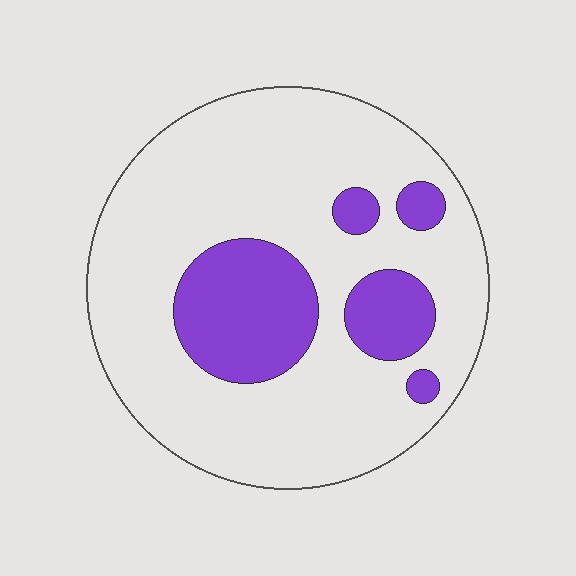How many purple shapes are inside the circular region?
5.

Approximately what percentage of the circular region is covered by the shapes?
Approximately 20%.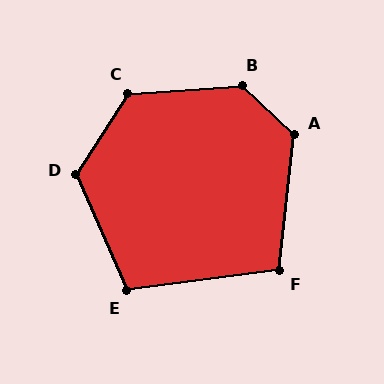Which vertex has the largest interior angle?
B, at approximately 133 degrees.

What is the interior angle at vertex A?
Approximately 127 degrees (obtuse).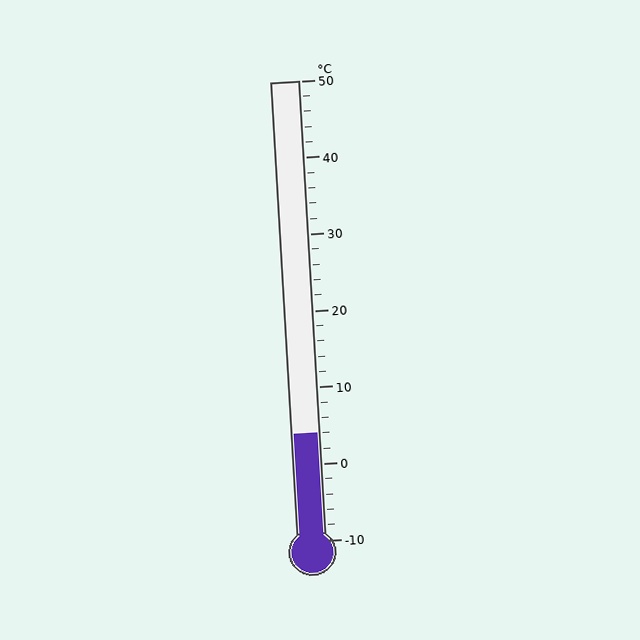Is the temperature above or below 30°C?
The temperature is below 30°C.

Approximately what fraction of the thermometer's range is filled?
The thermometer is filled to approximately 25% of its range.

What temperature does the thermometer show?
The thermometer shows approximately 4°C.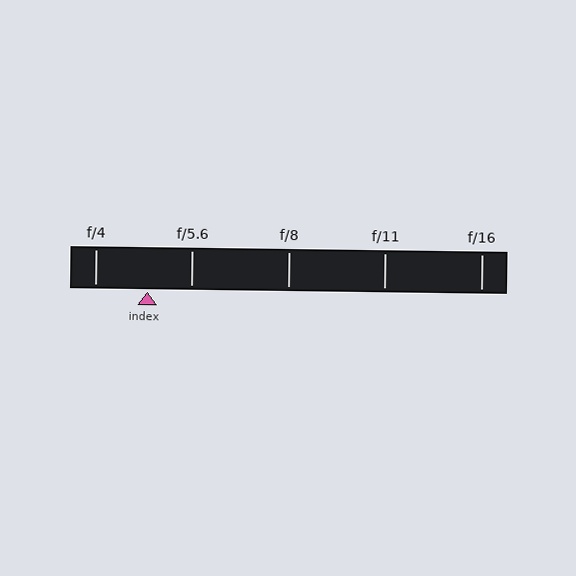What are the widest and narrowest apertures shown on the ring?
The widest aperture shown is f/4 and the narrowest is f/16.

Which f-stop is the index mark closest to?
The index mark is closest to f/5.6.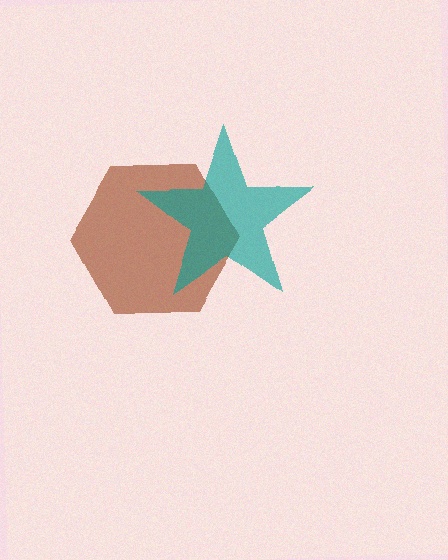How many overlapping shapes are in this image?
There are 2 overlapping shapes in the image.